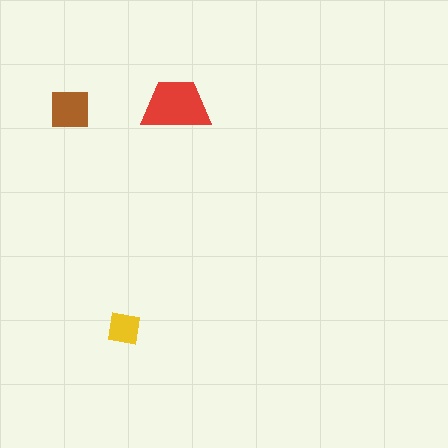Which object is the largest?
The red trapezoid.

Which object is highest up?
The red trapezoid is topmost.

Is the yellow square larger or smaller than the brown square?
Smaller.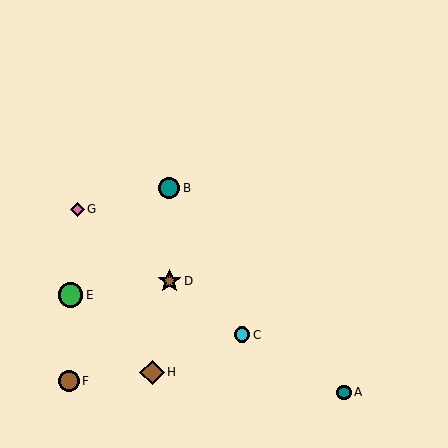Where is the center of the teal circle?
The center of the teal circle is at (344, 392).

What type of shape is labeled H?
Shape H is a brown diamond.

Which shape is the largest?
The brown diamond (labeled H) is the largest.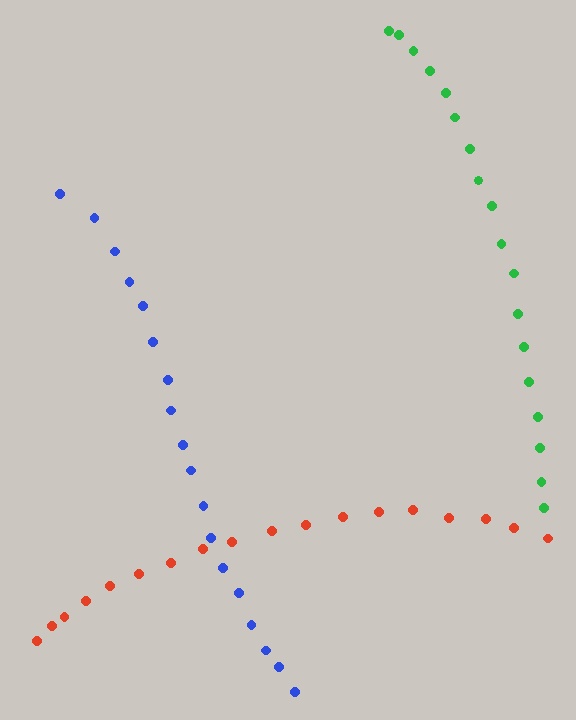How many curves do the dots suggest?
There are 3 distinct paths.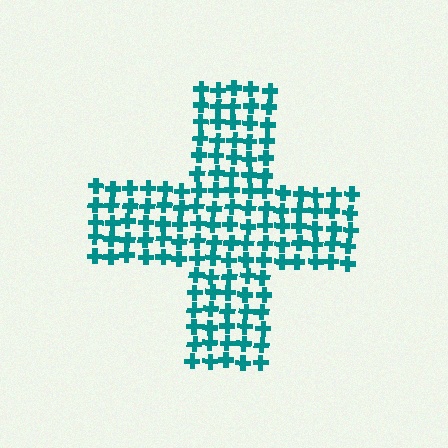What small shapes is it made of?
It is made of small crosses.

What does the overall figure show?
The overall figure shows a cross.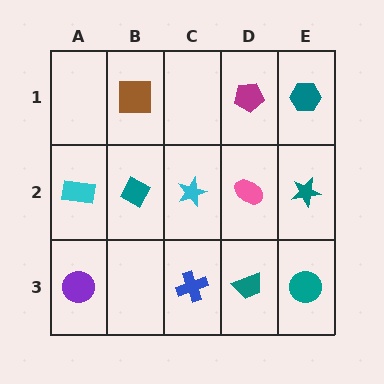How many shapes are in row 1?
3 shapes.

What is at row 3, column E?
A teal circle.